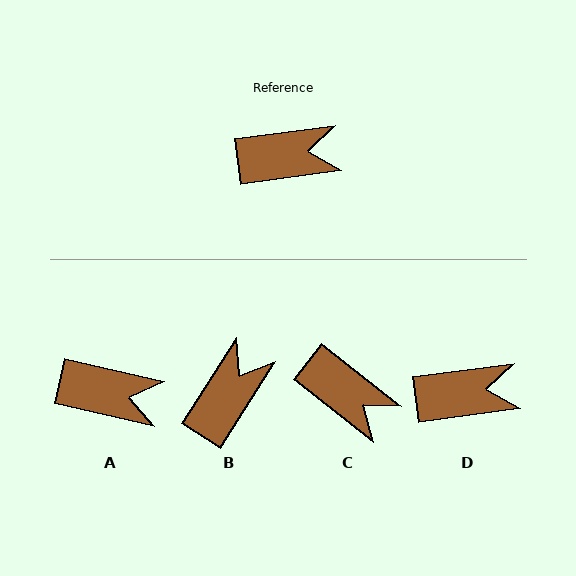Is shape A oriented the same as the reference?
No, it is off by about 21 degrees.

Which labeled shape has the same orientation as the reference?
D.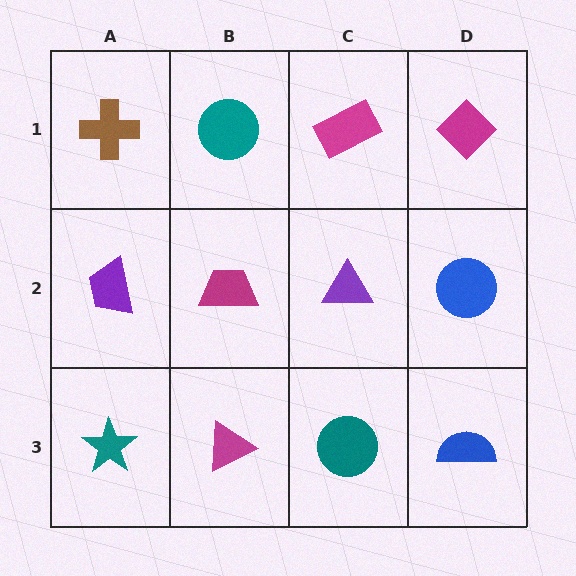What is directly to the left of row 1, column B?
A brown cross.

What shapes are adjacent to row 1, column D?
A blue circle (row 2, column D), a magenta rectangle (row 1, column C).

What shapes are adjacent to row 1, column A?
A purple trapezoid (row 2, column A), a teal circle (row 1, column B).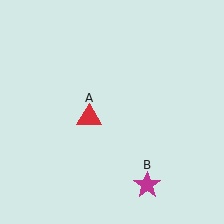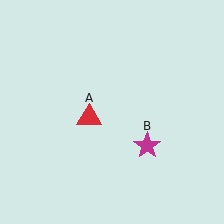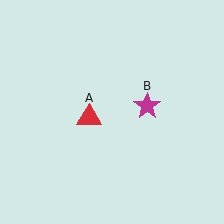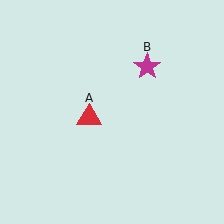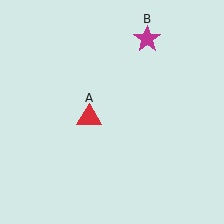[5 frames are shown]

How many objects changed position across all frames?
1 object changed position: magenta star (object B).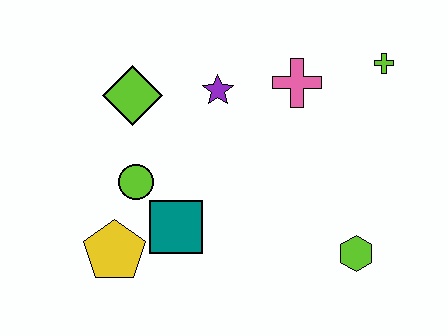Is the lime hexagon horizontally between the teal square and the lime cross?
Yes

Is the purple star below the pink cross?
Yes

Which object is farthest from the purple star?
The lime hexagon is farthest from the purple star.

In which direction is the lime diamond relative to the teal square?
The lime diamond is above the teal square.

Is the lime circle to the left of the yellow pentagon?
No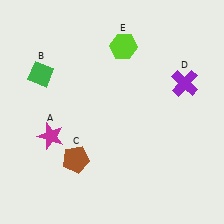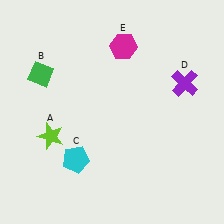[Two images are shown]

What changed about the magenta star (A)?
In Image 1, A is magenta. In Image 2, it changed to lime.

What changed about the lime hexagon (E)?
In Image 1, E is lime. In Image 2, it changed to magenta.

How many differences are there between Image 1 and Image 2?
There are 3 differences between the two images.